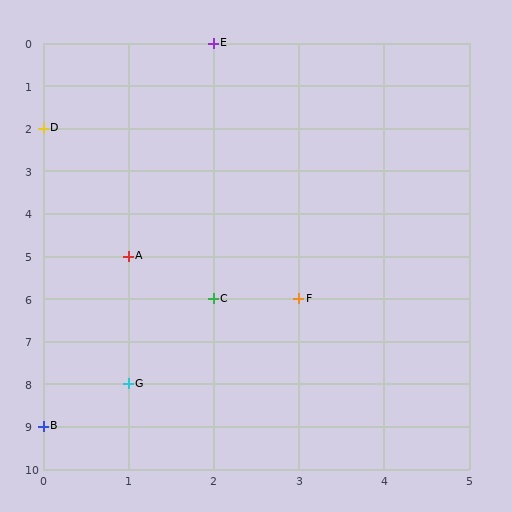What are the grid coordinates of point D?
Point D is at grid coordinates (0, 2).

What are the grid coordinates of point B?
Point B is at grid coordinates (0, 9).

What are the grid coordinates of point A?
Point A is at grid coordinates (1, 5).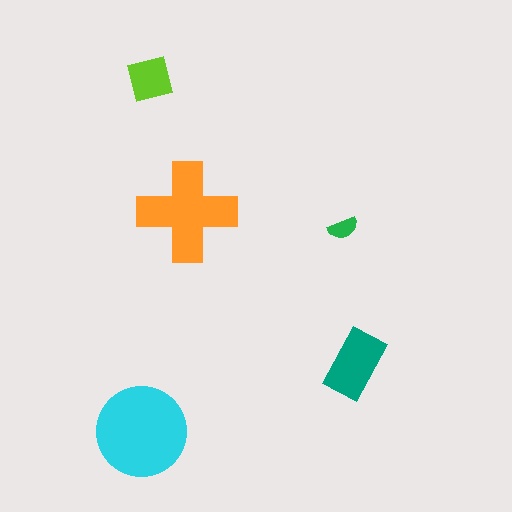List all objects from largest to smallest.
The cyan circle, the orange cross, the teal rectangle, the lime square, the green semicircle.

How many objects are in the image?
There are 5 objects in the image.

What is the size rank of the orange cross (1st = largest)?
2nd.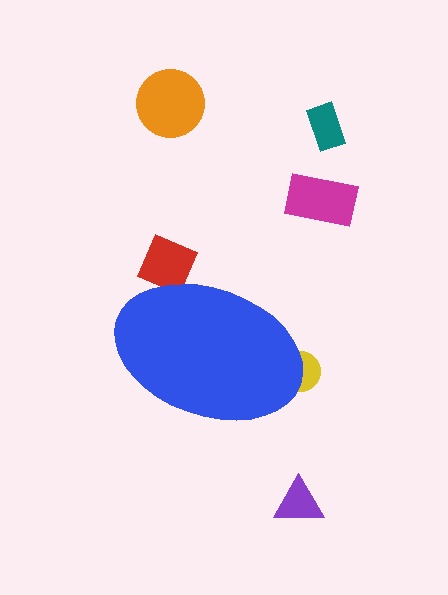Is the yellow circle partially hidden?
Yes, the yellow circle is partially hidden behind the blue ellipse.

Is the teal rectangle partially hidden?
No, the teal rectangle is fully visible.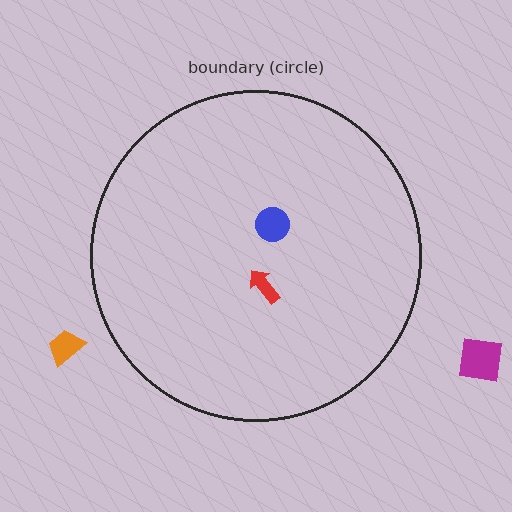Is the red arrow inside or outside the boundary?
Inside.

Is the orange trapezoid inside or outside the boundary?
Outside.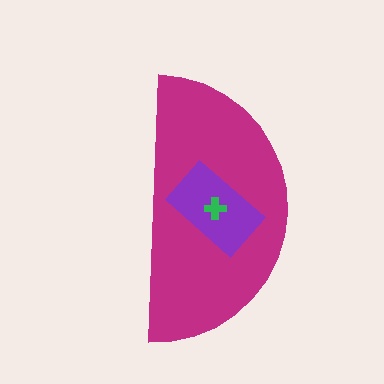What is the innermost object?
The green cross.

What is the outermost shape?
The magenta semicircle.